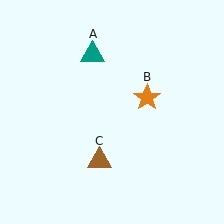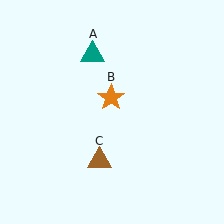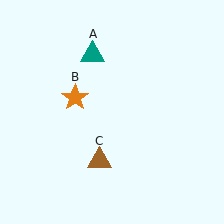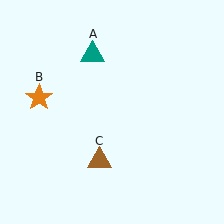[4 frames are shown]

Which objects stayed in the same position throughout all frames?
Teal triangle (object A) and brown triangle (object C) remained stationary.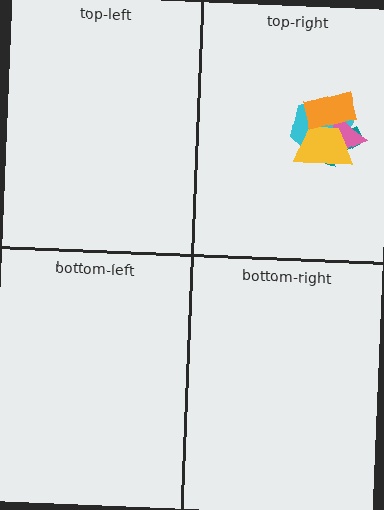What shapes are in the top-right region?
The cyan hexagon, the teal arrow, the pink triangle, the yellow trapezoid, the orange rectangle.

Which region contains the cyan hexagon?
The top-right region.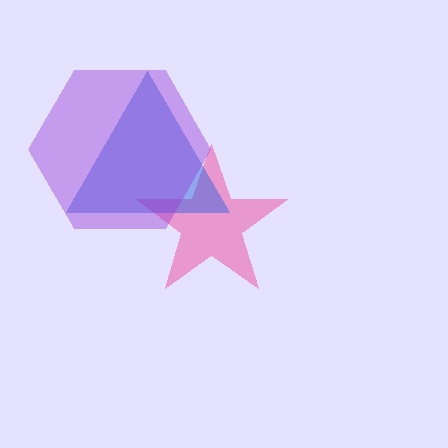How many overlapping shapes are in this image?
There are 3 overlapping shapes in the image.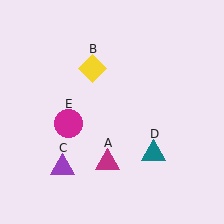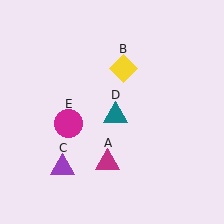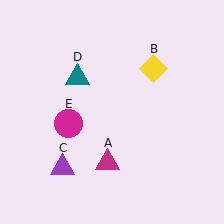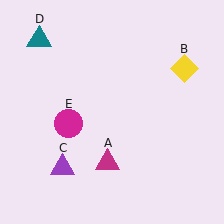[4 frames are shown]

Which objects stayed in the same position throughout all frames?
Magenta triangle (object A) and purple triangle (object C) and magenta circle (object E) remained stationary.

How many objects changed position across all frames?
2 objects changed position: yellow diamond (object B), teal triangle (object D).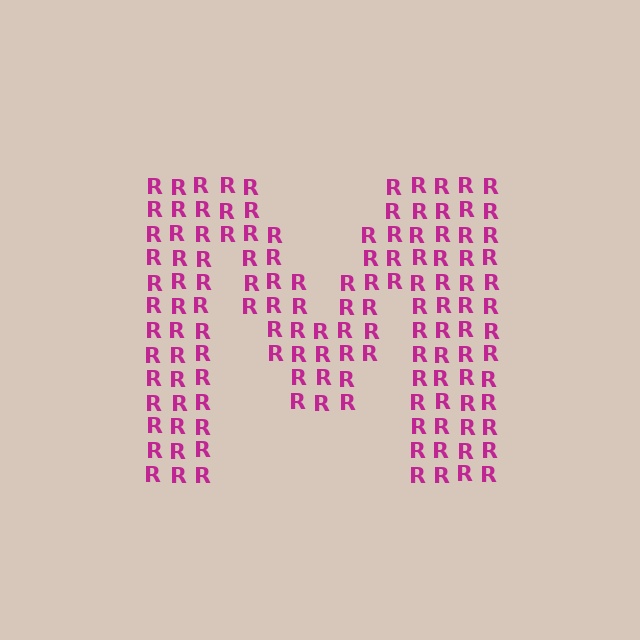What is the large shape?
The large shape is the letter M.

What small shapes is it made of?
It is made of small letter R's.